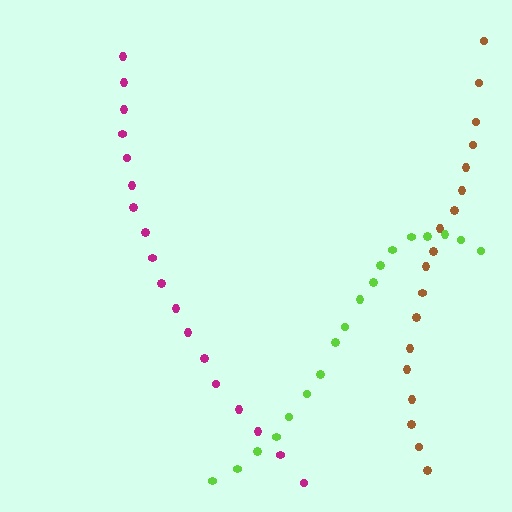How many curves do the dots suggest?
There are 3 distinct paths.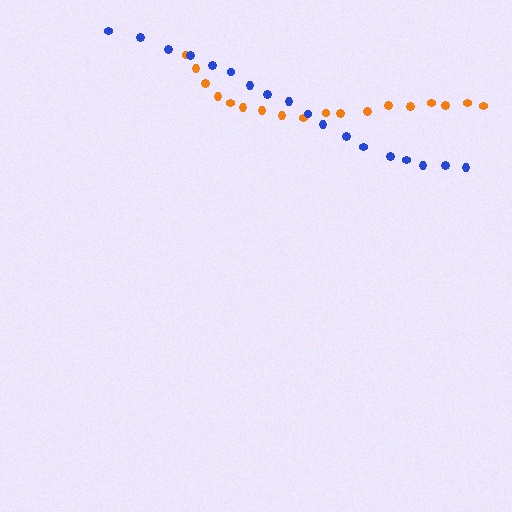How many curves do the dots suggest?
There are 2 distinct paths.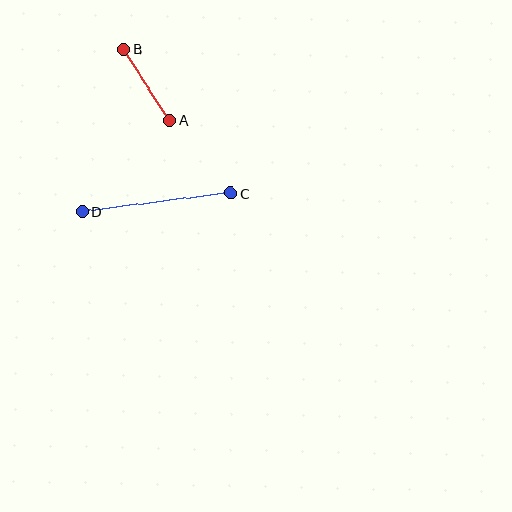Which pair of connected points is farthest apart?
Points C and D are farthest apart.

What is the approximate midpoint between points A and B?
The midpoint is at approximately (147, 85) pixels.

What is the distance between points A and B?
The distance is approximately 84 pixels.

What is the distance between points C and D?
The distance is approximately 150 pixels.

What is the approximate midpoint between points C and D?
The midpoint is at approximately (157, 202) pixels.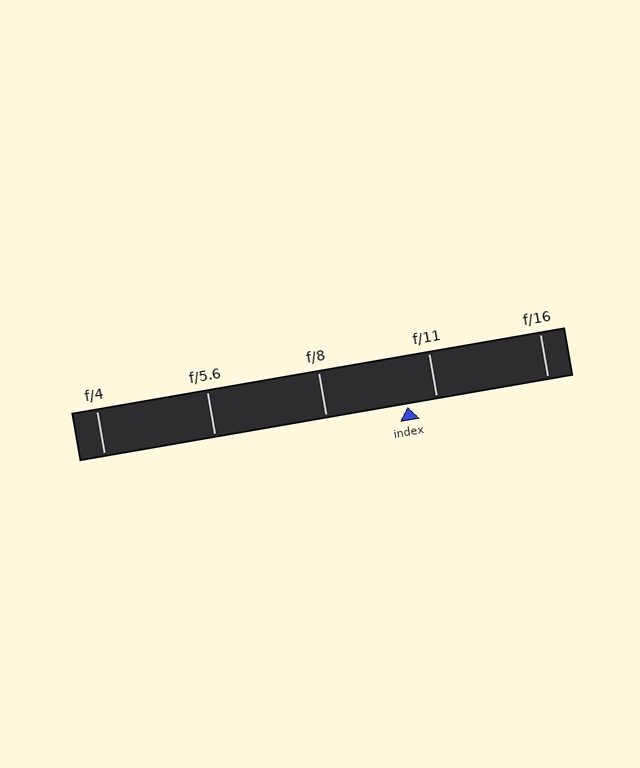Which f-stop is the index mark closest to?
The index mark is closest to f/11.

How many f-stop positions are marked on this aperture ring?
There are 5 f-stop positions marked.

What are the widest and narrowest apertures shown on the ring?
The widest aperture shown is f/4 and the narrowest is f/16.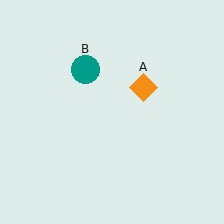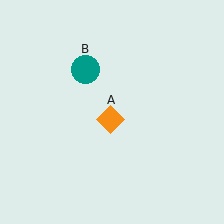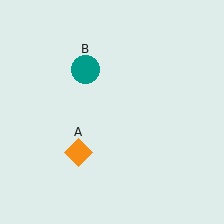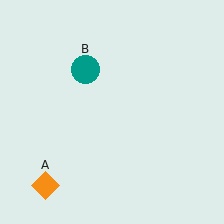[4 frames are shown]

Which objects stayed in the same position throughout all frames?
Teal circle (object B) remained stationary.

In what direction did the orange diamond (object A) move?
The orange diamond (object A) moved down and to the left.